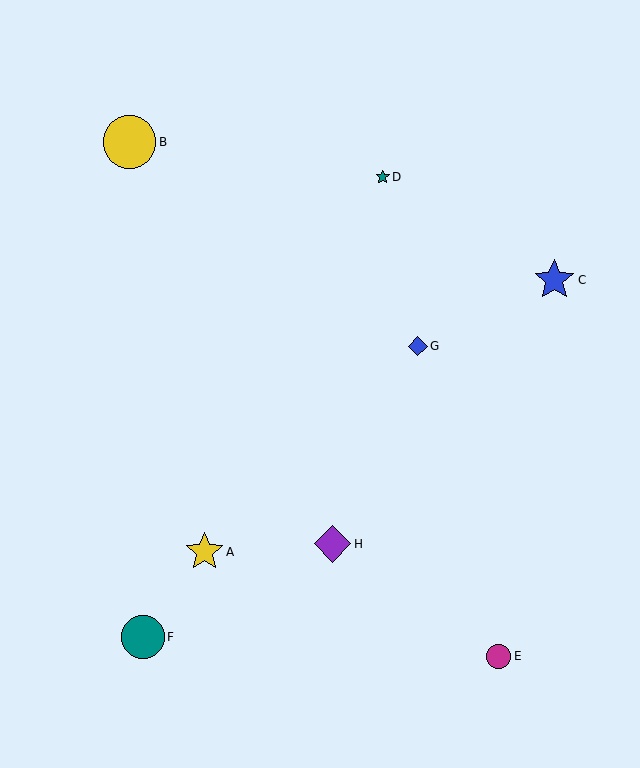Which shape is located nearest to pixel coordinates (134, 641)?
The teal circle (labeled F) at (143, 637) is nearest to that location.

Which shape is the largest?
The yellow circle (labeled B) is the largest.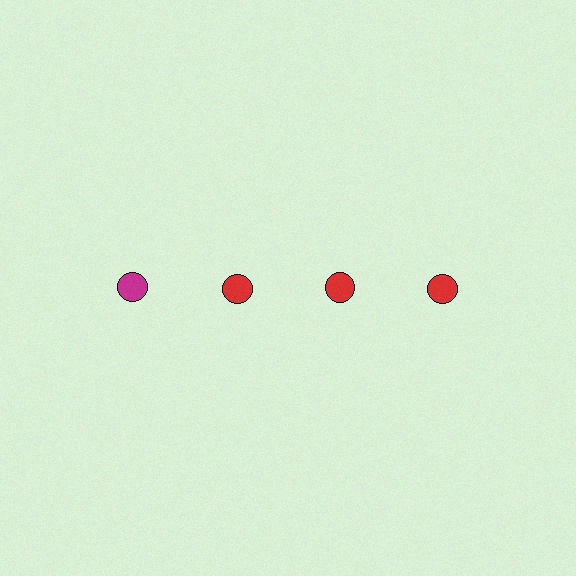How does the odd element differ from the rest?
It has a different color: magenta instead of red.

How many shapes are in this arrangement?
There are 4 shapes arranged in a grid pattern.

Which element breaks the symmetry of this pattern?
The magenta circle in the top row, leftmost column breaks the symmetry. All other shapes are red circles.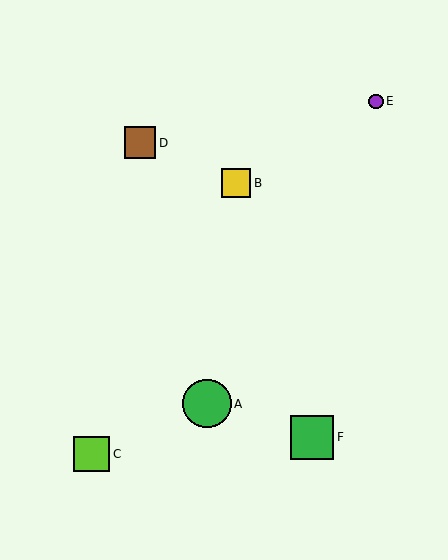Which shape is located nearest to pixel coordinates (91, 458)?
The lime square (labeled C) at (92, 454) is nearest to that location.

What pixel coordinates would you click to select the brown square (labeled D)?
Click at (140, 143) to select the brown square D.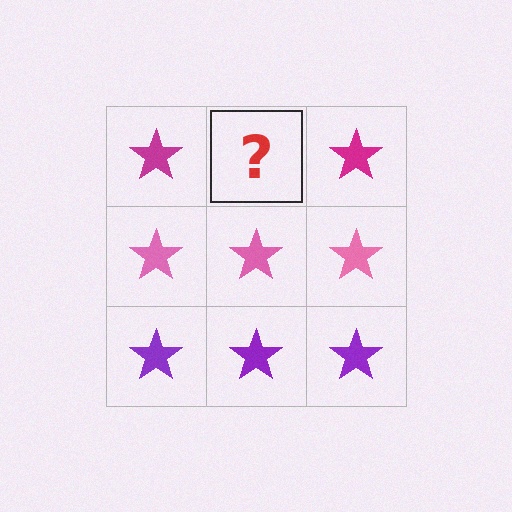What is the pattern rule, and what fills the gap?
The rule is that each row has a consistent color. The gap should be filled with a magenta star.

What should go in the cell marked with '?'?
The missing cell should contain a magenta star.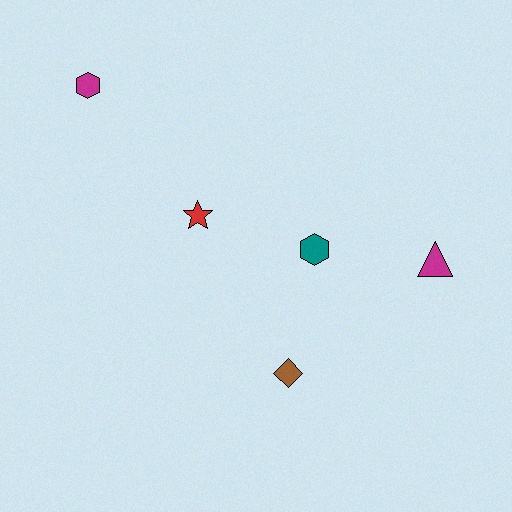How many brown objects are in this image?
There is 1 brown object.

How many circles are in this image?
There are no circles.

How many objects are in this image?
There are 5 objects.